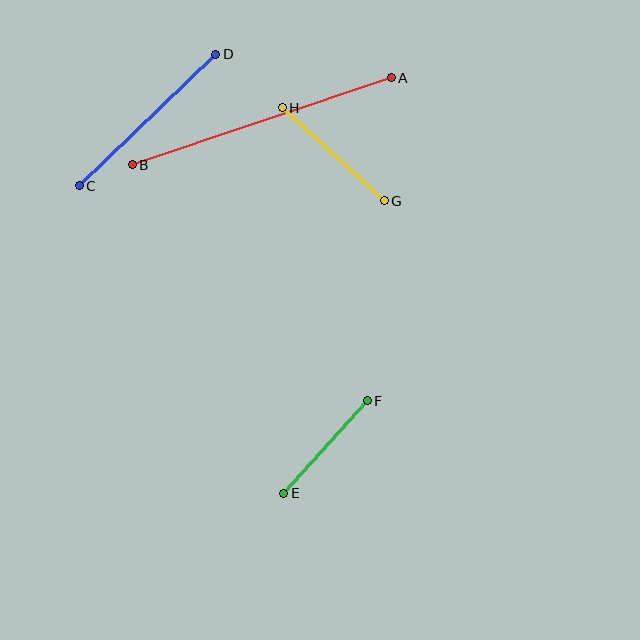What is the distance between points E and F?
The distance is approximately 125 pixels.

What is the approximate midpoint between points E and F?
The midpoint is at approximately (325, 447) pixels.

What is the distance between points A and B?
The distance is approximately 273 pixels.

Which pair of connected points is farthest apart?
Points A and B are farthest apart.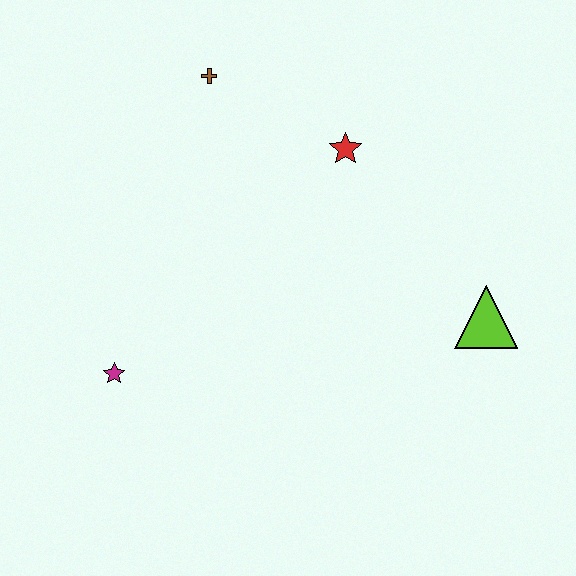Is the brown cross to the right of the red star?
No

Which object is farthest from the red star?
The magenta star is farthest from the red star.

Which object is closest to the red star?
The brown cross is closest to the red star.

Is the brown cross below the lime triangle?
No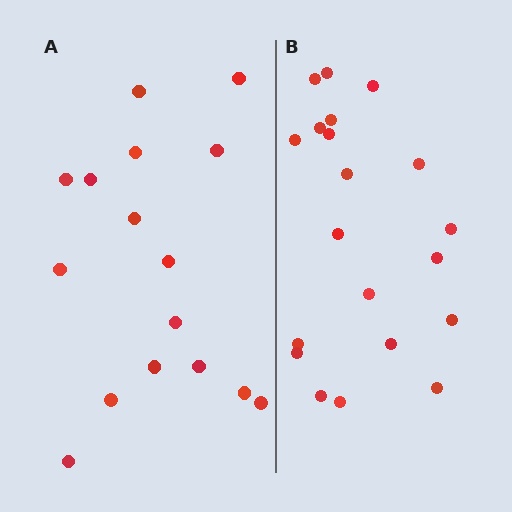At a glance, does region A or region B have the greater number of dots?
Region B (the right region) has more dots.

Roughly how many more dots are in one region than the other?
Region B has about 4 more dots than region A.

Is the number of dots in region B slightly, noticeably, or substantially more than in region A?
Region B has noticeably more, but not dramatically so. The ratio is roughly 1.2 to 1.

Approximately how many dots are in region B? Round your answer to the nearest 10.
About 20 dots.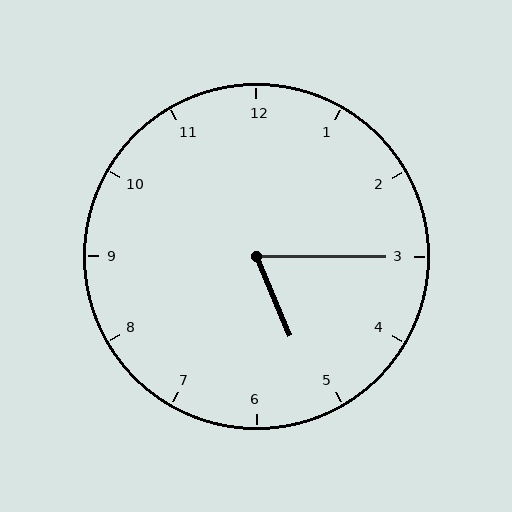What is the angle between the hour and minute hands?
Approximately 68 degrees.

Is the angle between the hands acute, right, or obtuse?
It is acute.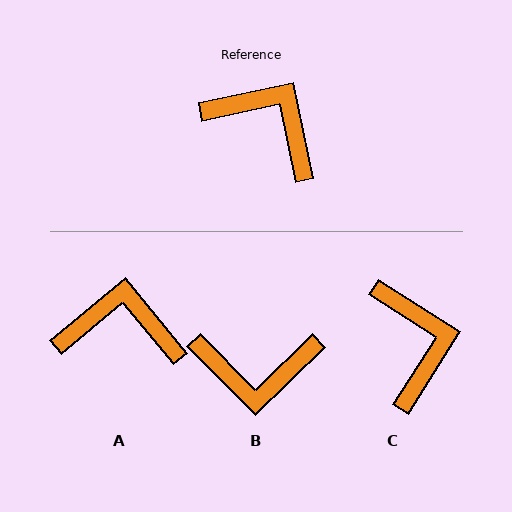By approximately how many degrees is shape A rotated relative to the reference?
Approximately 28 degrees counter-clockwise.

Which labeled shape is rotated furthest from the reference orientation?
B, about 147 degrees away.